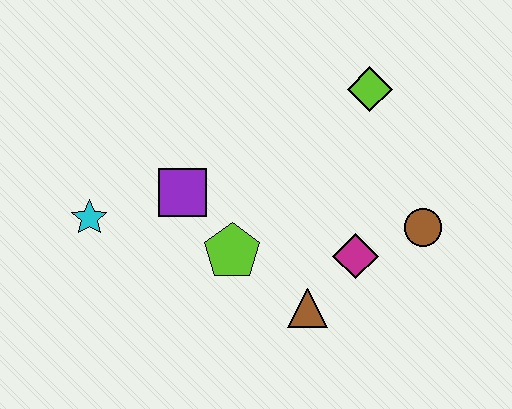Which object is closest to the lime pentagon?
The purple square is closest to the lime pentagon.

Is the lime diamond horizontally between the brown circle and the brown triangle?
Yes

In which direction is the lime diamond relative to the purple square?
The lime diamond is to the right of the purple square.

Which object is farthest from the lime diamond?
The cyan star is farthest from the lime diamond.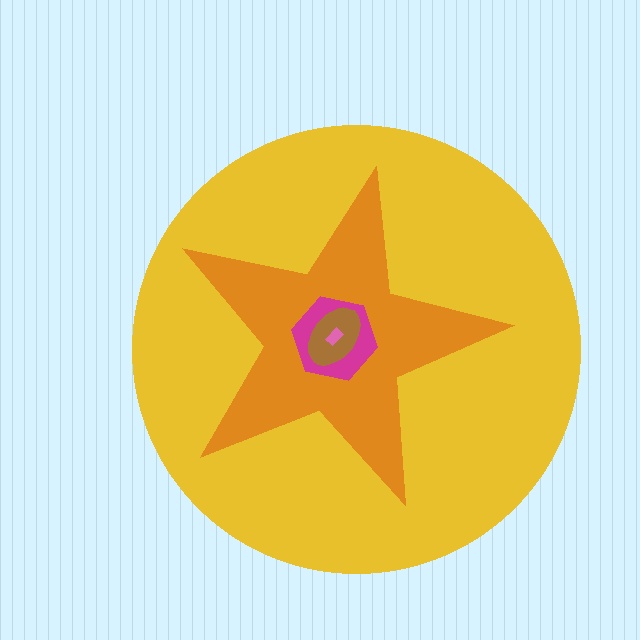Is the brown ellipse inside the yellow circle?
Yes.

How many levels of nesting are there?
5.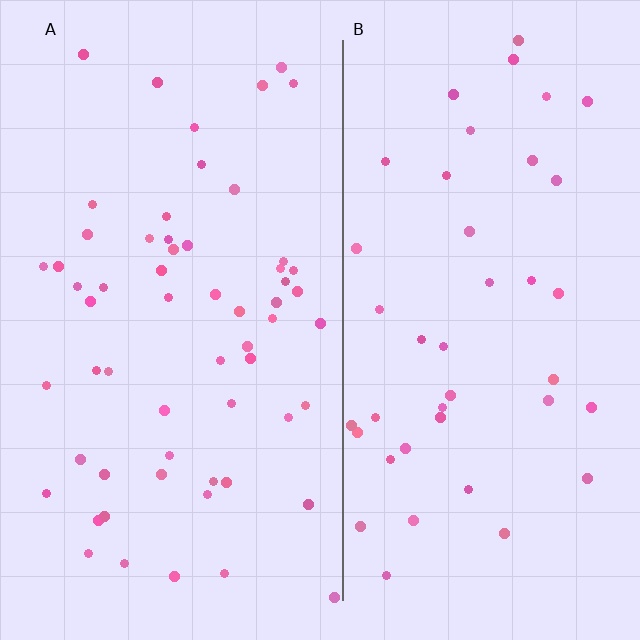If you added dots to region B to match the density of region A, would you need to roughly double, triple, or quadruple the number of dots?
Approximately double.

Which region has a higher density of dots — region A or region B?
A (the left).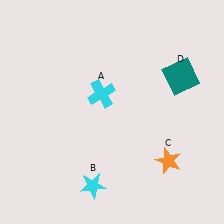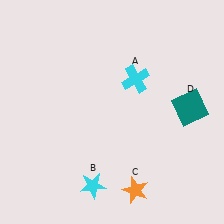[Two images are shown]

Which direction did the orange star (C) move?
The orange star (C) moved left.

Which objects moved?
The objects that moved are: the cyan cross (A), the orange star (C), the teal square (D).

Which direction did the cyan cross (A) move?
The cyan cross (A) moved right.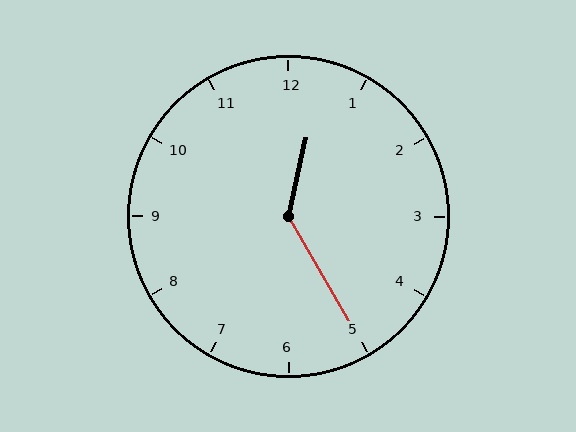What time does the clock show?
12:25.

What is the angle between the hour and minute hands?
Approximately 138 degrees.